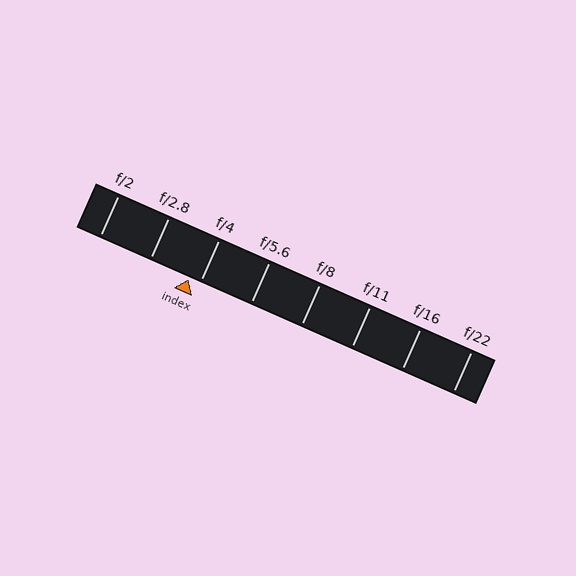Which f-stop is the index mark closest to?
The index mark is closest to f/4.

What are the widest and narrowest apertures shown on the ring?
The widest aperture shown is f/2 and the narrowest is f/22.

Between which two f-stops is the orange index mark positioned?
The index mark is between f/2.8 and f/4.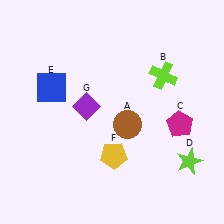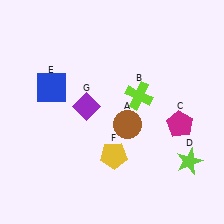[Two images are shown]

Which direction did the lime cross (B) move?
The lime cross (B) moved left.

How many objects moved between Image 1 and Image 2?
1 object moved between the two images.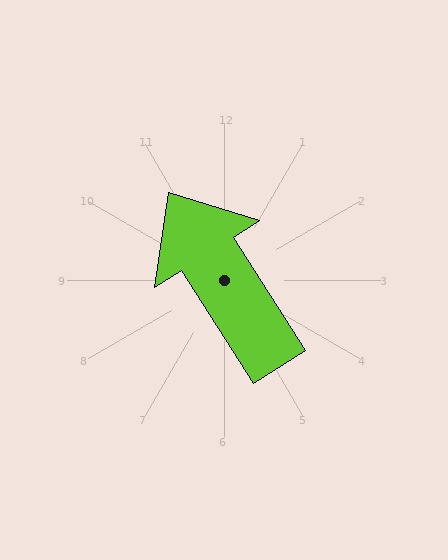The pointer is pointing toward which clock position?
Roughly 11 o'clock.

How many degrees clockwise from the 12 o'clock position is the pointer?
Approximately 327 degrees.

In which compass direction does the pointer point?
Northwest.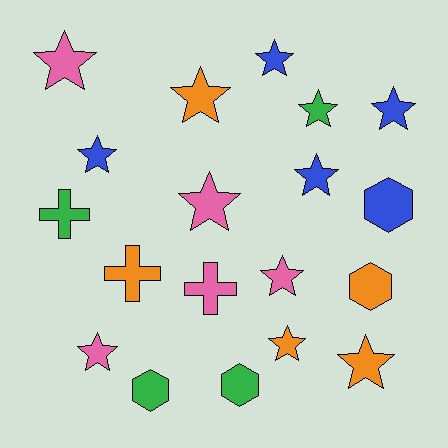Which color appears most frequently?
Blue, with 5 objects.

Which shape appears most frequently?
Star, with 12 objects.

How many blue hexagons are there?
There is 1 blue hexagon.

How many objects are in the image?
There are 19 objects.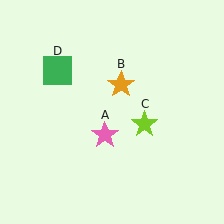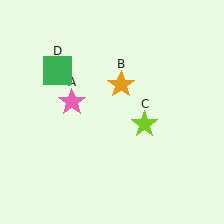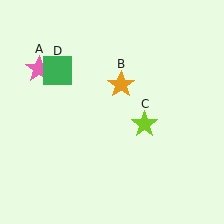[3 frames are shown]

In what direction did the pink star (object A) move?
The pink star (object A) moved up and to the left.